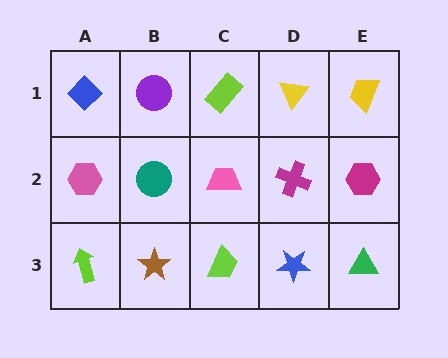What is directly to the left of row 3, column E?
A blue star.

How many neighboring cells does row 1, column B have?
3.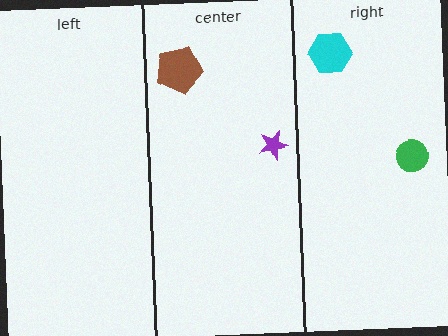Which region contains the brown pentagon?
The center region.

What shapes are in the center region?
The purple star, the brown pentagon.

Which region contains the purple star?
The center region.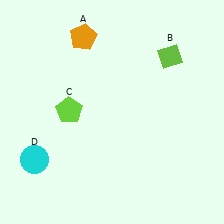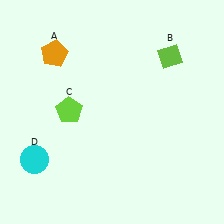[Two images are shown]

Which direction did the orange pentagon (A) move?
The orange pentagon (A) moved left.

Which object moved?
The orange pentagon (A) moved left.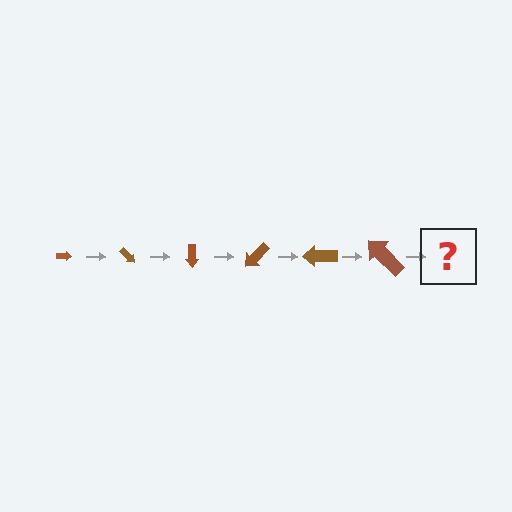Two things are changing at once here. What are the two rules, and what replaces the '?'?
The two rules are that the arrow grows larger each step and it rotates 45 degrees each step. The '?' should be an arrow, larger than the previous one and rotated 270 degrees from the start.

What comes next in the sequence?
The next element should be an arrow, larger than the previous one and rotated 270 degrees from the start.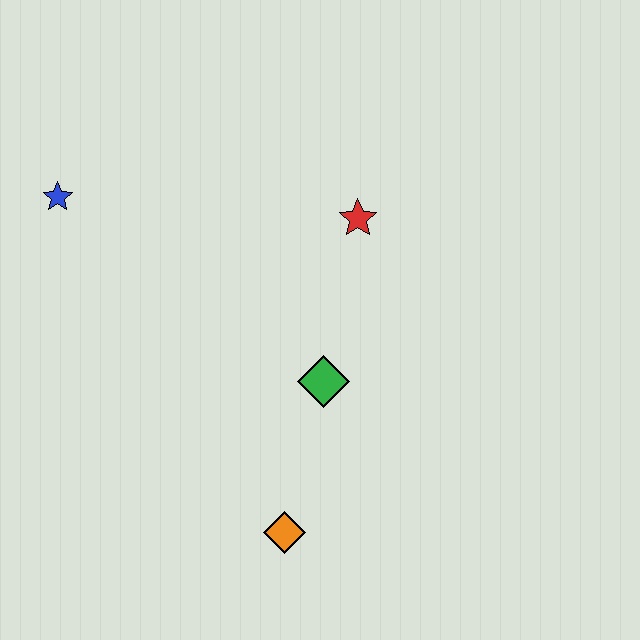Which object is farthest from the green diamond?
The blue star is farthest from the green diamond.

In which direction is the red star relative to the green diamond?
The red star is above the green diamond.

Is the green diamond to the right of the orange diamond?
Yes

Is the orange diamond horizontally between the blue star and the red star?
Yes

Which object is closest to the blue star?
The red star is closest to the blue star.